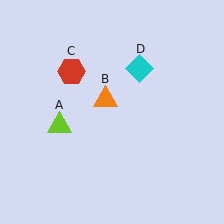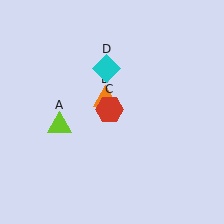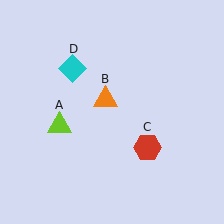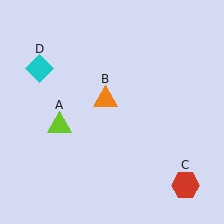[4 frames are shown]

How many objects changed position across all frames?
2 objects changed position: red hexagon (object C), cyan diamond (object D).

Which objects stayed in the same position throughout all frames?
Lime triangle (object A) and orange triangle (object B) remained stationary.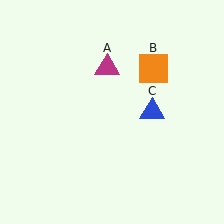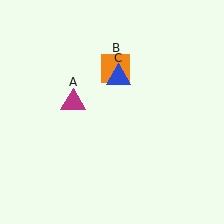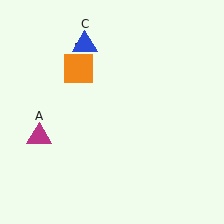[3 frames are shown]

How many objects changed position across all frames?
3 objects changed position: magenta triangle (object A), orange square (object B), blue triangle (object C).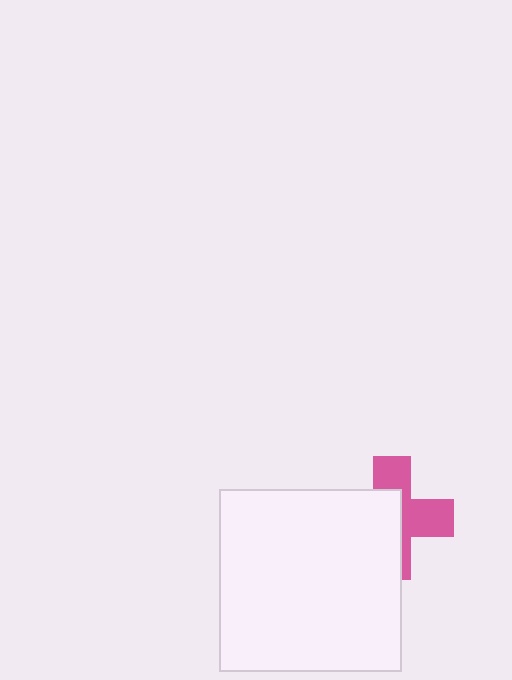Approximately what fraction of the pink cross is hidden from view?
Roughly 53% of the pink cross is hidden behind the white square.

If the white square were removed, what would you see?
You would see the complete pink cross.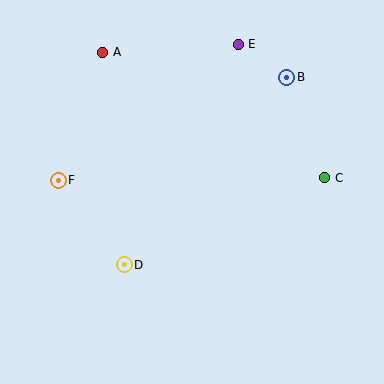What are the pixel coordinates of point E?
Point E is at (238, 44).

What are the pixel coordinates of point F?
Point F is at (58, 180).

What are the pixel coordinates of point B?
Point B is at (287, 77).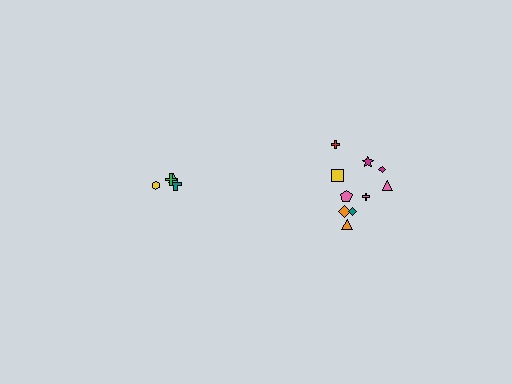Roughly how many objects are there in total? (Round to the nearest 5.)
Roughly 15 objects in total.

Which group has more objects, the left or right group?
The right group.